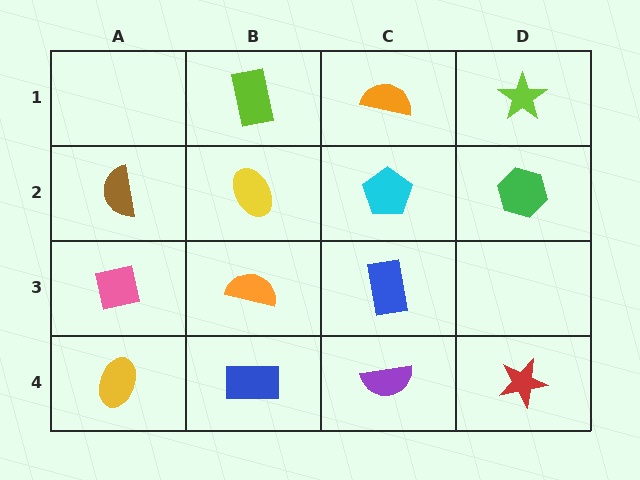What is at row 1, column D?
A lime star.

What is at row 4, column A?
A yellow ellipse.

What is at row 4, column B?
A blue rectangle.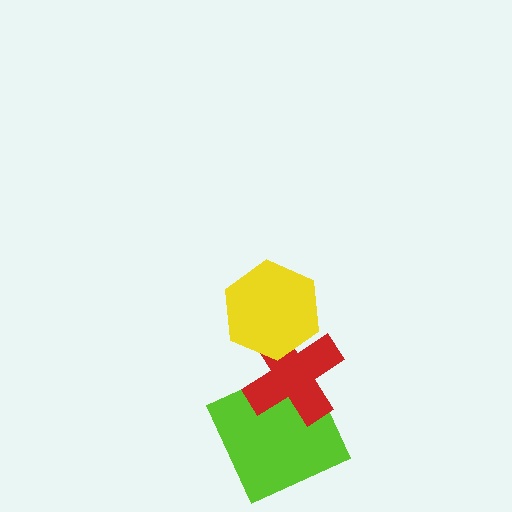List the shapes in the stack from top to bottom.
From top to bottom: the yellow hexagon, the red cross, the lime square.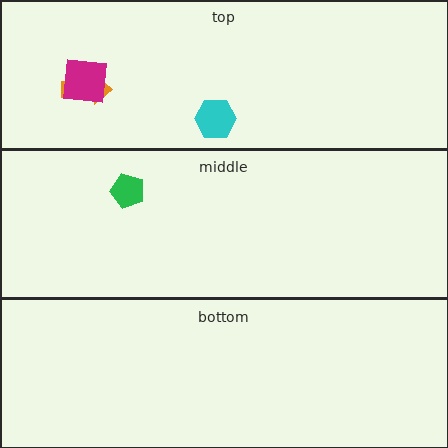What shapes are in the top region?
The orange arrow, the magenta square, the cyan hexagon.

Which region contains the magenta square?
The top region.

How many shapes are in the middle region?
1.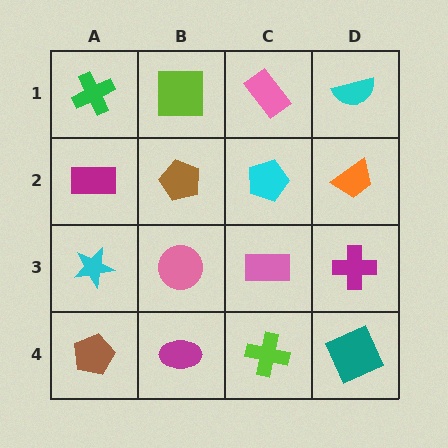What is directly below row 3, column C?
A lime cross.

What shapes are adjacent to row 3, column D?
An orange trapezoid (row 2, column D), a teal square (row 4, column D), a pink rectangle (row 3, column C).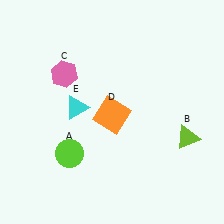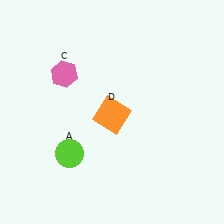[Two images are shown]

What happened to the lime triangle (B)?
The lime triangle (B) was removed in Image 2. It was in the bottom-right area of Image 1.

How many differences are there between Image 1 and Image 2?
There are 2 differences between the two images.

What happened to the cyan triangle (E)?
The cyan triangle (E) was removed in Image 2. It was in the top-left area of Image 1.